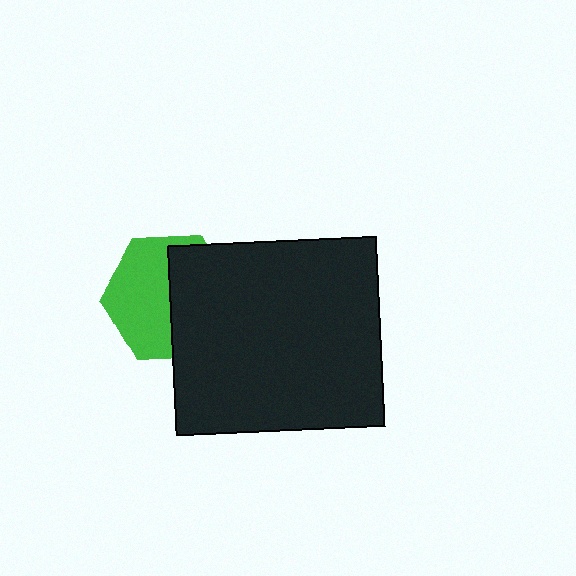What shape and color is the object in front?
The object in front is a black rectangle.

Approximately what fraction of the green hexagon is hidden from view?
Roughly 47% of the green hexagon is hidden behind the black rectangle.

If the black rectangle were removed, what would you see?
You would see the complete green hexagon.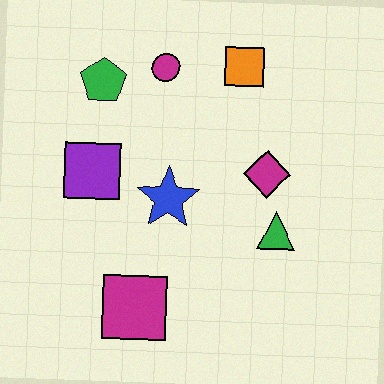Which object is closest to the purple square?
The blue star is closest to the purple square.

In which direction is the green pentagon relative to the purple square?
The green pentagon is above the purple square.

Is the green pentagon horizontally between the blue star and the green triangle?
No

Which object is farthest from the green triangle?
The green pentagon is farthest from the green triangle.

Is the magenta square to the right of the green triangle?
No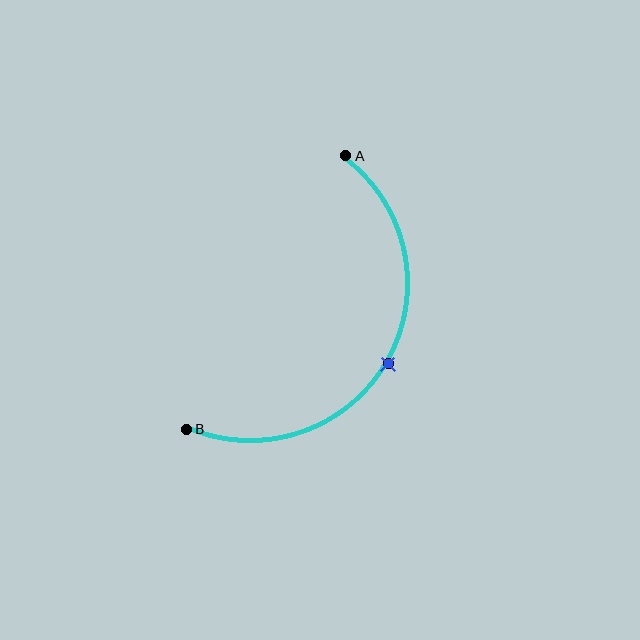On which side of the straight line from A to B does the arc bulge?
The arc bulges to the right of the straight line connecting A and B.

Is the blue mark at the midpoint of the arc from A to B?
Yes. The blue mark lies on the arc at equal arc-length from both A and B — it is the arc midpoint.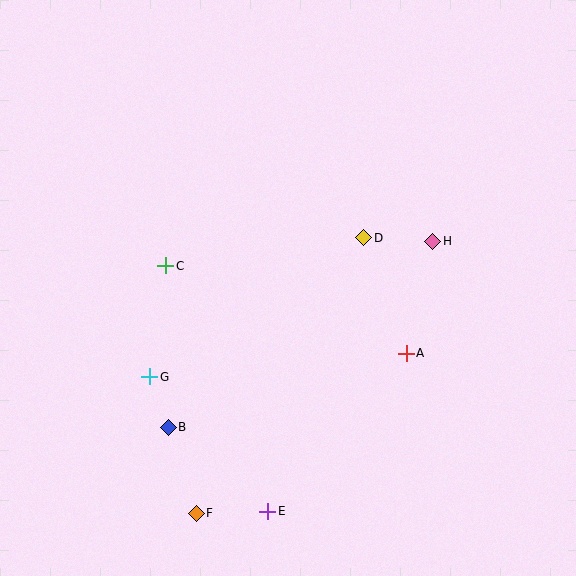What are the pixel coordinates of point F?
Point F is at (196, 513).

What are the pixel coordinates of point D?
Point D is at (364, 238).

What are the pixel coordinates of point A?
Point A is at (406, 353).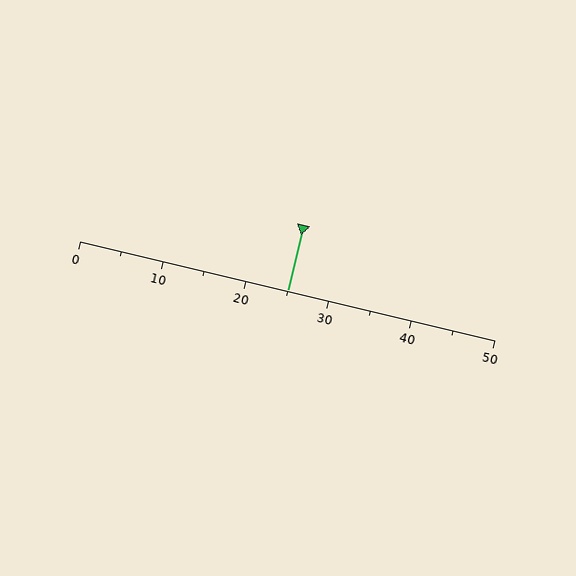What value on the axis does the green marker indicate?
The marker indicates approximately 25.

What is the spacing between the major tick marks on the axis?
The major ticks are spaced 10 apart.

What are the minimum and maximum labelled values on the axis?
The axis runs from 0 to 50.